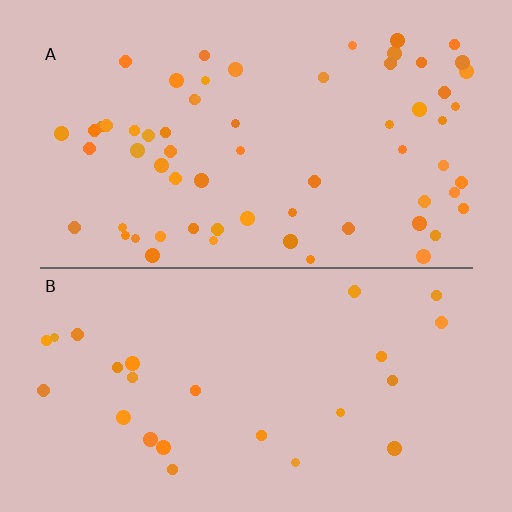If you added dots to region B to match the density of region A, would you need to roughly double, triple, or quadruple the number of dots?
Approximately triple.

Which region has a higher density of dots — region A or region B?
A (the top).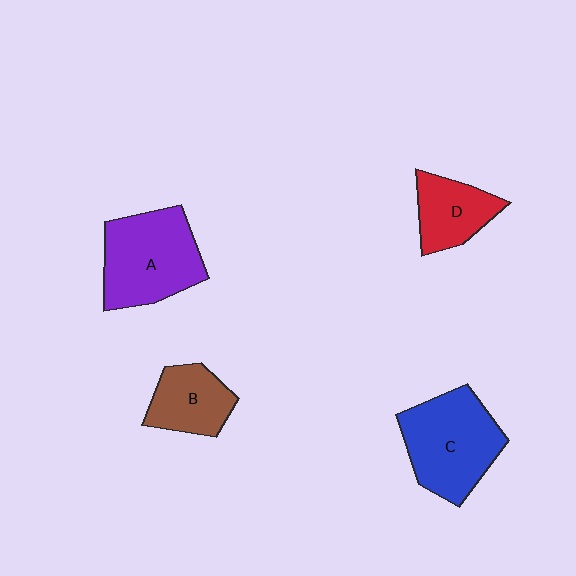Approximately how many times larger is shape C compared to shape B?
Approximately 1.7 times.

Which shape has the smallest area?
Shape D (red).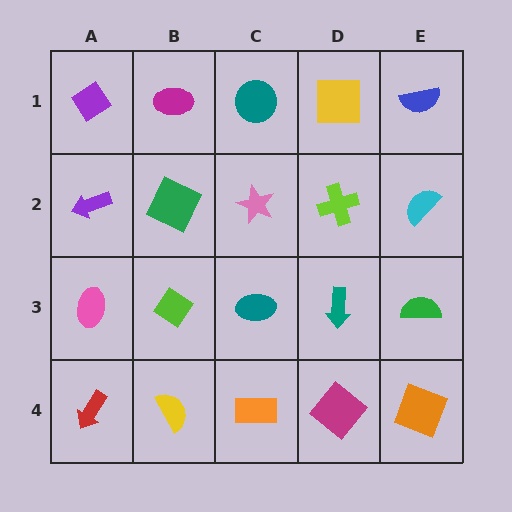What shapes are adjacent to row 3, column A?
A purple arrow (row 2, column A), a red arrow (row 4, column A), a lime diamond (row 3, column B).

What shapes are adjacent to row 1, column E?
A cyan semicircle (row 2, column E), a yellow square (row 1, column D).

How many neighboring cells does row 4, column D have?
3.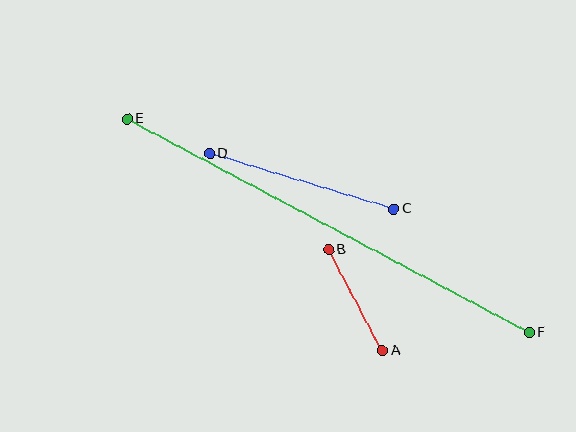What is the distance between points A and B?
The distance is approximately 114 pixels.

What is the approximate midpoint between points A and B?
The midpoint is at approximately (356, 300) pixels.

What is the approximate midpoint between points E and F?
The midpoint is at approximately (328, 225) pixels.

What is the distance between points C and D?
The distance is approximately 192 pixels.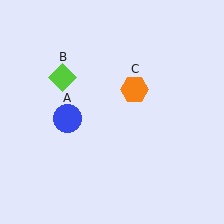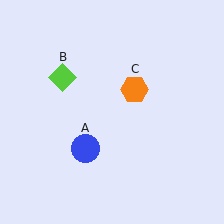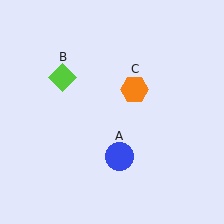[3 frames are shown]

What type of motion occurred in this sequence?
The blue circle (object A) rotated counterclockwise around the center of the scene.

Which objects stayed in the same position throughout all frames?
Lime diamond (object B) and orange hexagon (object C) remained stationary.